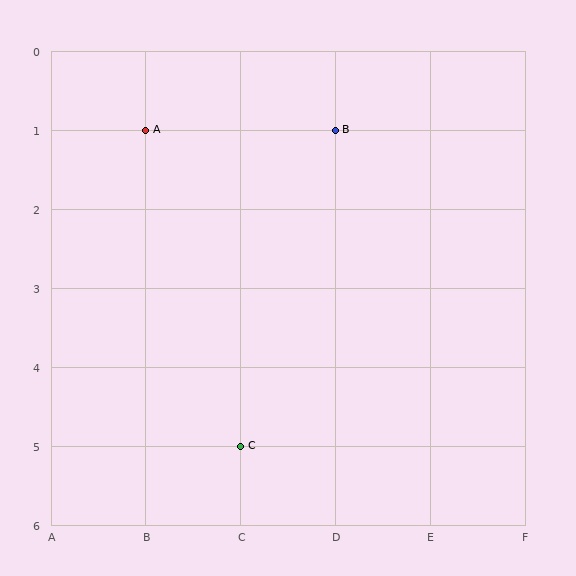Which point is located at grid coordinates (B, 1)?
Point A is at (B, 1).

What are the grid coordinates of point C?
Point C is at grid coordinates (C, 5).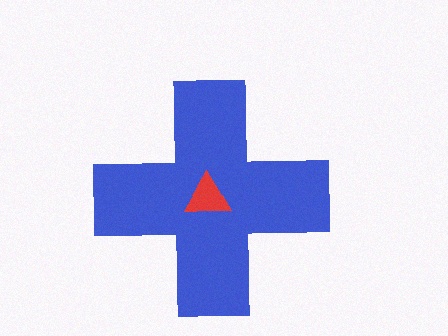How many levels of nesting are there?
2.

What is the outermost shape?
The blue cross.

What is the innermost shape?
The red triangle.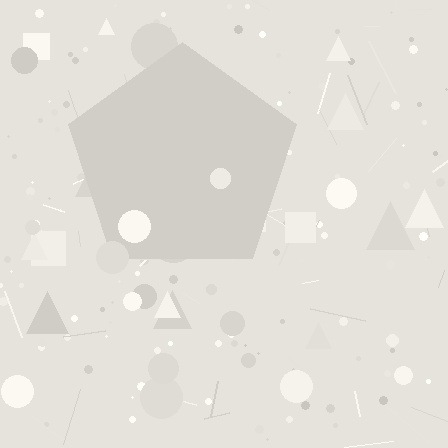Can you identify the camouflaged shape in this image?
The camouflaged shape is a pentagon.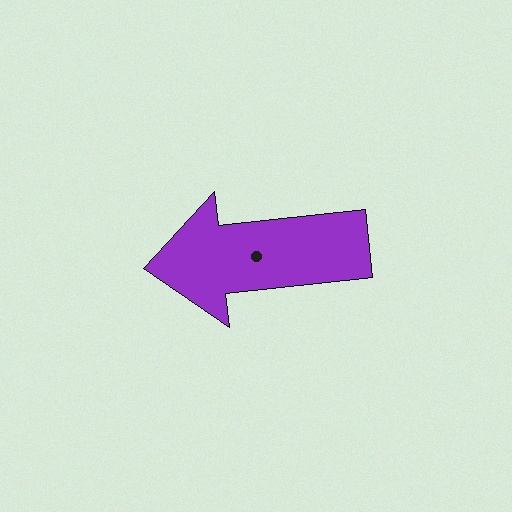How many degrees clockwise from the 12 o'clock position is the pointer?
Approximately 264 degrees.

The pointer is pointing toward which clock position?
Roughly 9 o'clock.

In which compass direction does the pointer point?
West.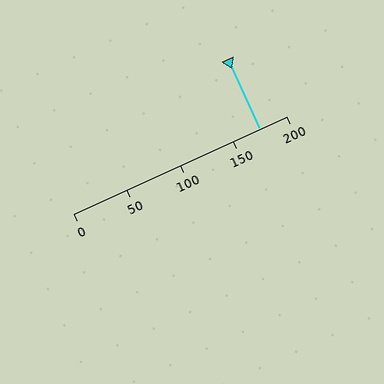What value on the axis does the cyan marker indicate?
The marker indicates approximately 175.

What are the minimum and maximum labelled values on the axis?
The axis runs from 0 to 200.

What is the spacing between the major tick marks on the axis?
The major ticks are spaced 50 apart.